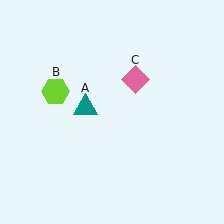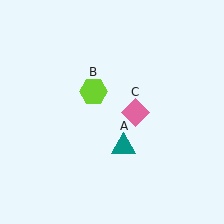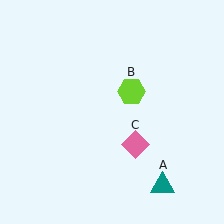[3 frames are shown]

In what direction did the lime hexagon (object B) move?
The lime hexagon (object B) moved right.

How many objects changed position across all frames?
3 objects changed position: teal triangle (object A), lime hexagon (object B), pink diamond (object C).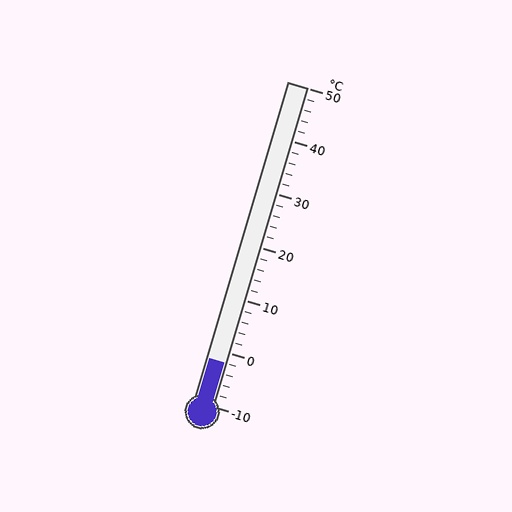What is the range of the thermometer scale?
The thermometer scale ranges from -10°C to 50°C.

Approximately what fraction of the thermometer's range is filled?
The thermometer is filled to approximately 15% of its range.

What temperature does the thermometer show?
The thermometer shows approximately -2°C.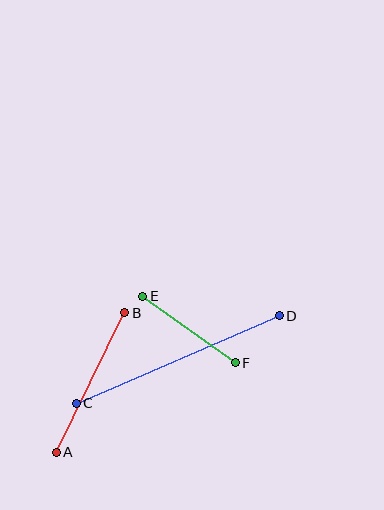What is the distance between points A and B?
The distance is approximately 156 pixels.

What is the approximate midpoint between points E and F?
The midpoint is at approximately (189, 330) pixels.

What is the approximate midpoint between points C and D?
The midpoint is at approximately (178, 359) pixels.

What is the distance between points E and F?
The distance is approximately 114 pixels.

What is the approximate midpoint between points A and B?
The midpoint is at approximately (90, 383) pixels.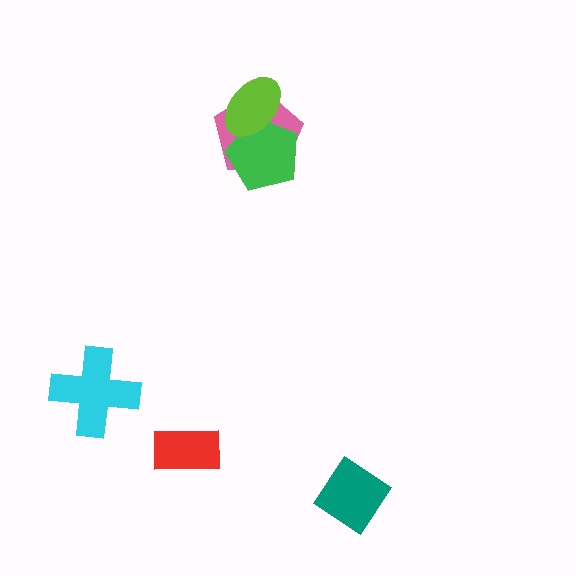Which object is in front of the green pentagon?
The lime ellipse is in front of the green pentagon.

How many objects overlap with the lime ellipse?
2 objects overlap with the lime ellipse.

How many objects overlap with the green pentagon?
2 objects overlap with the green pentagon.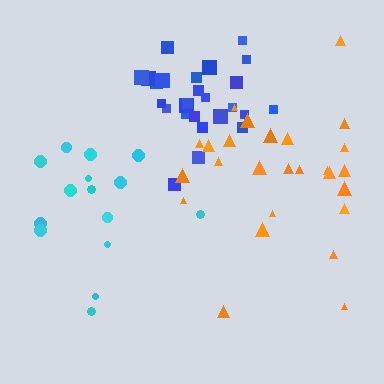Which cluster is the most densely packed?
Blue.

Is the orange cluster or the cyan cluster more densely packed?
Cyan.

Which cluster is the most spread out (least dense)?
Orange.